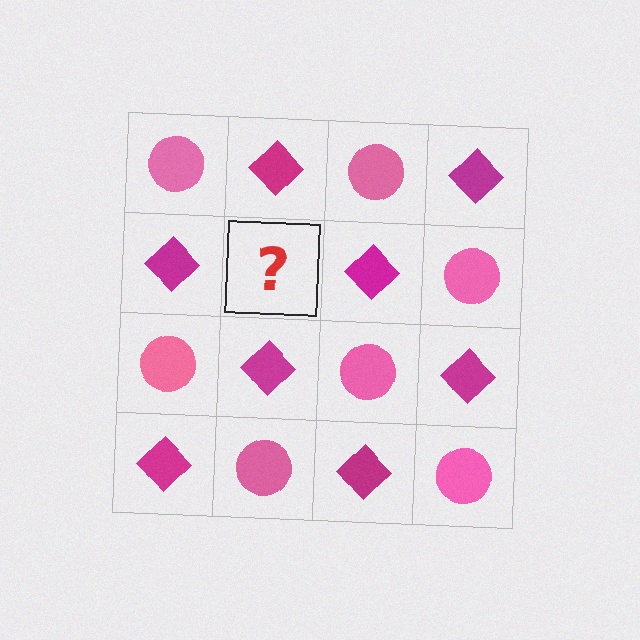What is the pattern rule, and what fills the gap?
The rule is that it alternates pink circle and magenta diamond in a checkerboard pattern. The gap should be filled with a pink circle.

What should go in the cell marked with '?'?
The missing cell should contain a pink circle.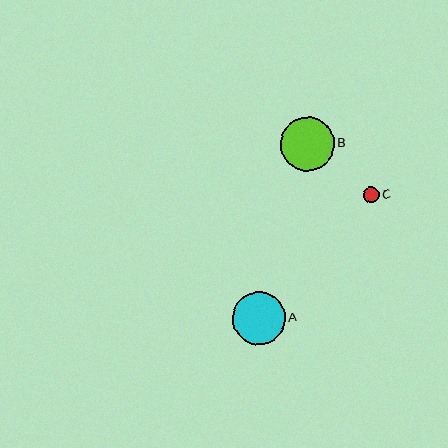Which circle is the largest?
Circle B is the largest with a size of approximately 54 pixels.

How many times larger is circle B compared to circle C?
Circle B is approximately 3.4 times the size of circle C.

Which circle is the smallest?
Circle C is the smallest with a size of approximately 16 pixels.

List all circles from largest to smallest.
From largest to smallest: B, A, C.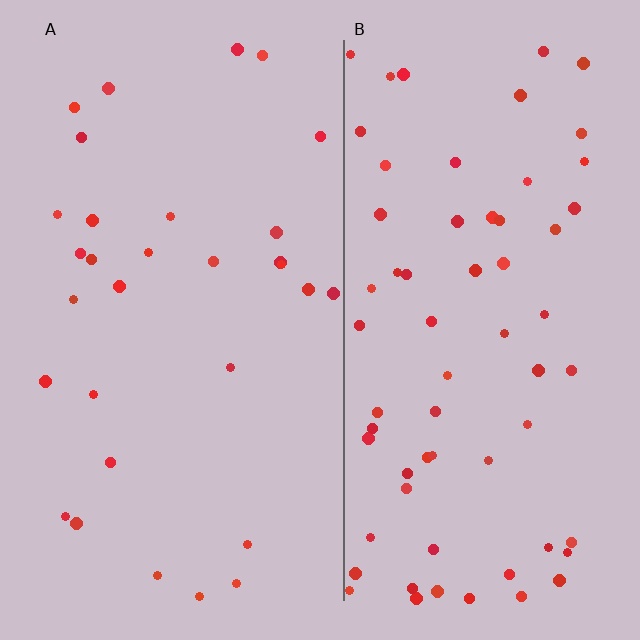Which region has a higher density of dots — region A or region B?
B (the right).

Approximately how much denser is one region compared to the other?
Approximately 2.1× — region B over region A.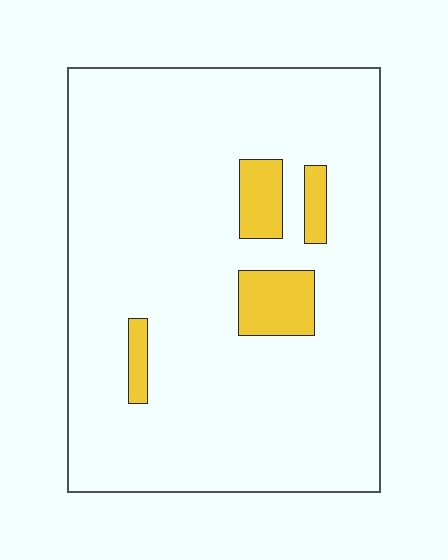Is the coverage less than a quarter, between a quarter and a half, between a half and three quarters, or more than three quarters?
Less than a quarter.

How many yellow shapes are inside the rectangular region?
4.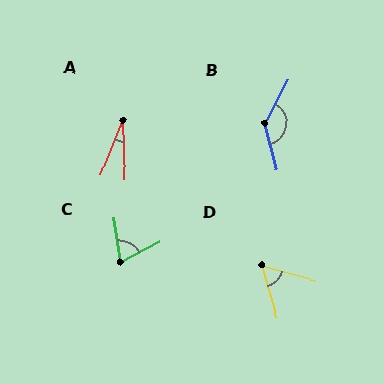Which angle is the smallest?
A, at approximately 24 degrees.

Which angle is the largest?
B, at approximately 137 degrees.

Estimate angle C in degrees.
Approximately 71 degrees.